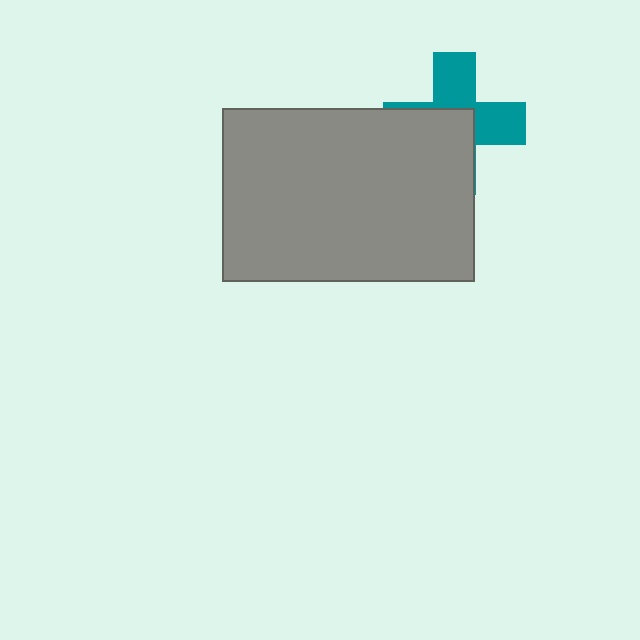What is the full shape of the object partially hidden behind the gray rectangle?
The partially hidden object is a teal cross.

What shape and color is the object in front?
The object in front is a gray rectangle.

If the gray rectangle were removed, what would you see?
You would see the complete teal cross.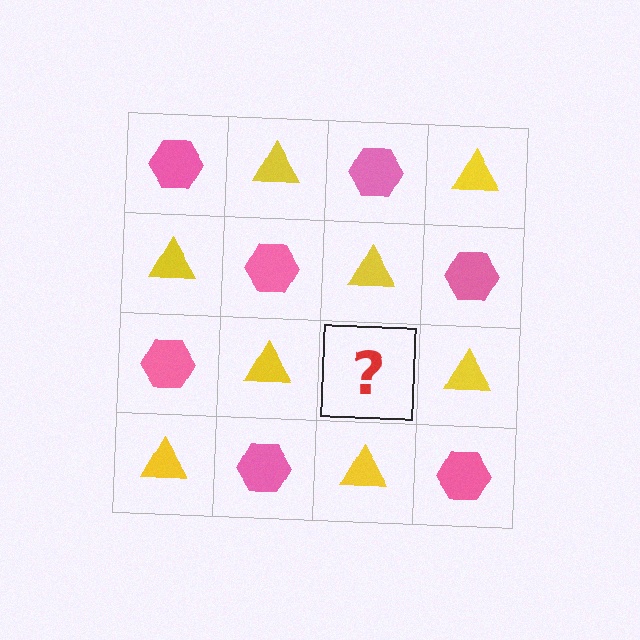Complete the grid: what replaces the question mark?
The question mark should be replaced with a pink hexagon.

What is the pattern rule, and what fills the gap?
The rule is that it alternates pink hexagon and yellow triangle in a checkerboard pattern. The gap should be filled with a pink hexagon.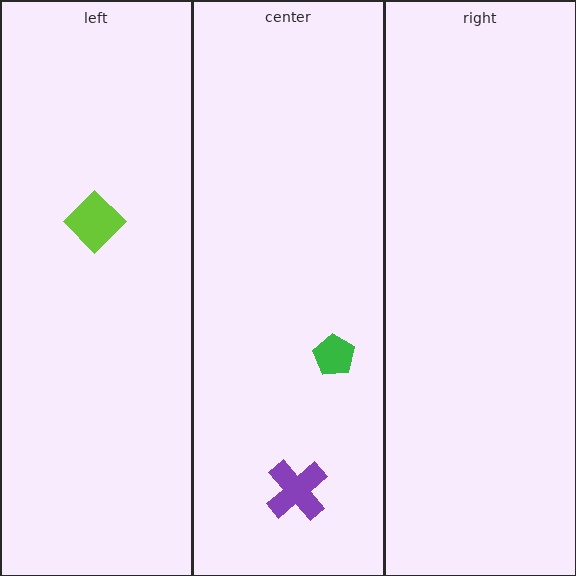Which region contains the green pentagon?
The center region.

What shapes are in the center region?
The green pentagon, the purple cross.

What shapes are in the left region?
The lime diamond.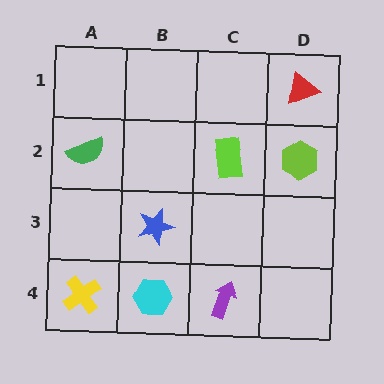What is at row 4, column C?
A purple arrow.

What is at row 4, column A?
A yellow cross.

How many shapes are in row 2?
3 shapes.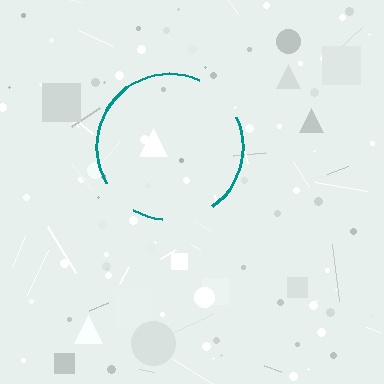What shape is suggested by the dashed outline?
The dashed outline suggests a circle.